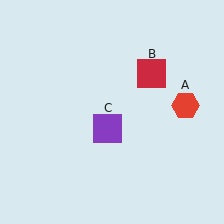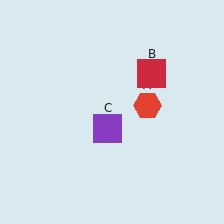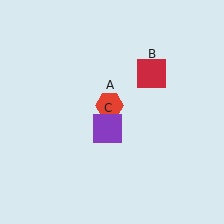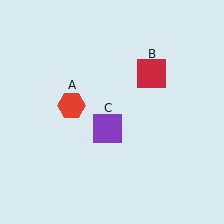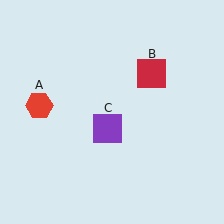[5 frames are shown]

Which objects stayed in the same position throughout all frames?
Red square (object B) and purple square (object C) remained stationary.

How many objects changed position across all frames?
1 object changed position: red hexagon (object A).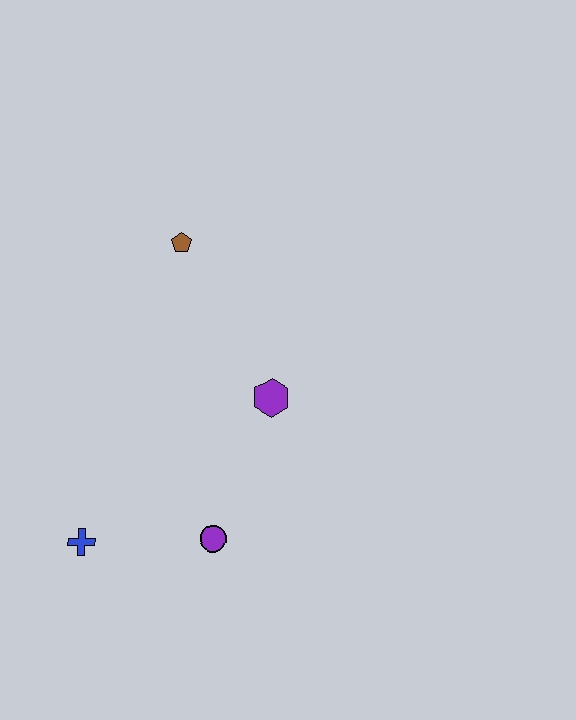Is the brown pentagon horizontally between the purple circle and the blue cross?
Yes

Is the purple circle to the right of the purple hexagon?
No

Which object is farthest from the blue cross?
The brown pentagon is farthest from the blue cross.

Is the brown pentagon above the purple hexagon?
Yes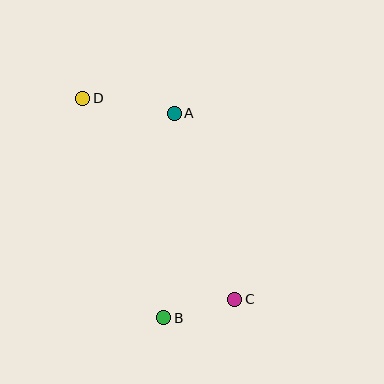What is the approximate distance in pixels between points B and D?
The distance between B and D is approximately 234 pixels.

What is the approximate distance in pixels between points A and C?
The distance between A and C is approximately 196 pixels.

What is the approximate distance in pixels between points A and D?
The distance between A and D is approximately 92 pixels.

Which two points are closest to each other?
Points B and C are closest to each other.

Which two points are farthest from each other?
Points C and D are farthest from each other.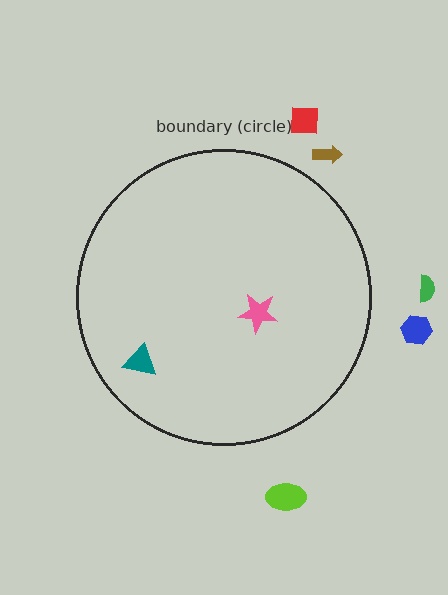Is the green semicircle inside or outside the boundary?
Outside.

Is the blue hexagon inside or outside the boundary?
Outside.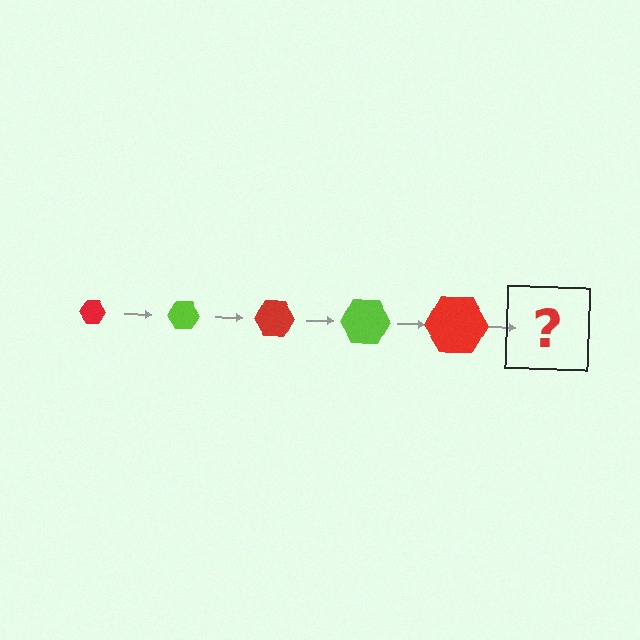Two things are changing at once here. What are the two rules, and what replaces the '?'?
The two rules are that the hexagon grows larger each step and the color cycles through red and lime. The '?' should be a lime hexagon, larger than the previous one.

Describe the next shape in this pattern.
It should be a lime hexagon, larger than the previous one.